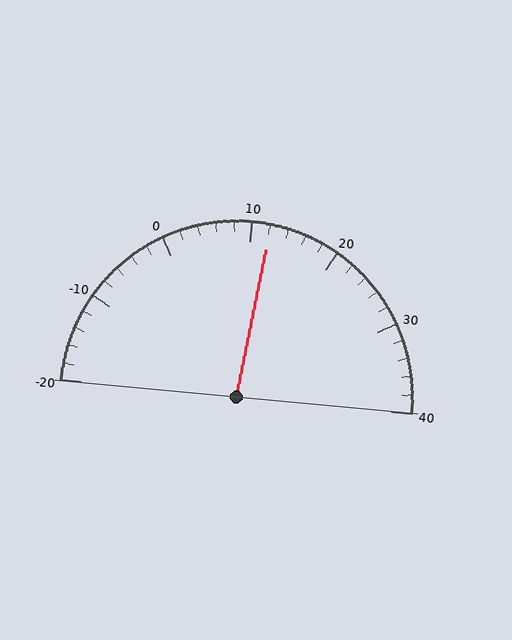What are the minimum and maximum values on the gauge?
The gauge ranges from -20 to 40.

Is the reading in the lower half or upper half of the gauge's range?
The reading is in the upper half of the range (-20 to 40).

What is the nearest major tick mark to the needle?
The nearest major tick mark is 10.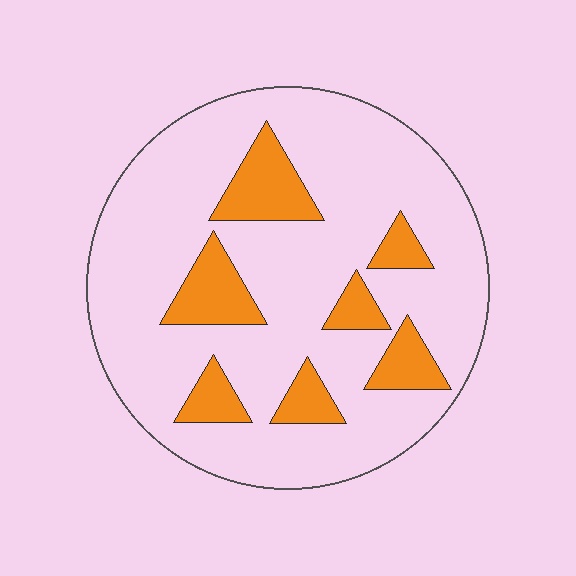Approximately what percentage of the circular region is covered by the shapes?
Approximately 20%.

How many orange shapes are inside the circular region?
7.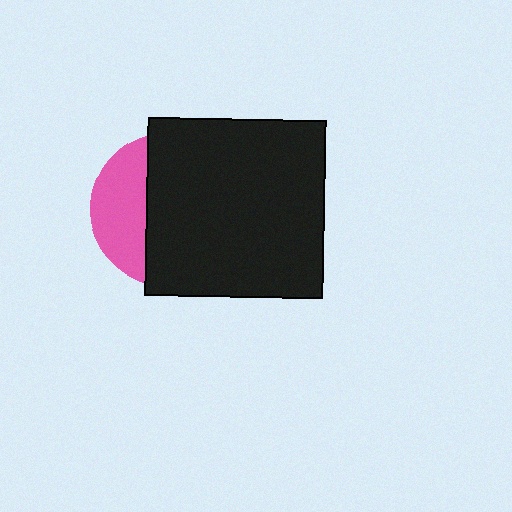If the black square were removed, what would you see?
You would see the complete pink circle.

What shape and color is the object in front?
The object in front is a black square.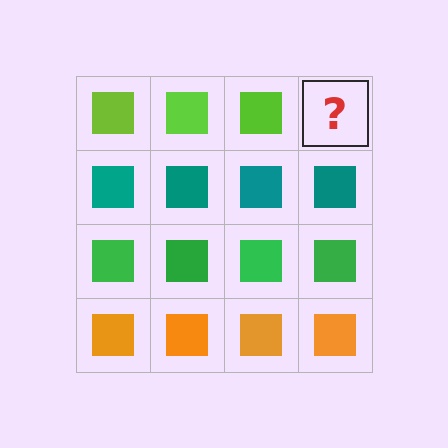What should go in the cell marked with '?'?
The missing cell should contain a lime square.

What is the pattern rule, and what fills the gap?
The rule is that each row has a consistent color. The gap should be filled with a lime square.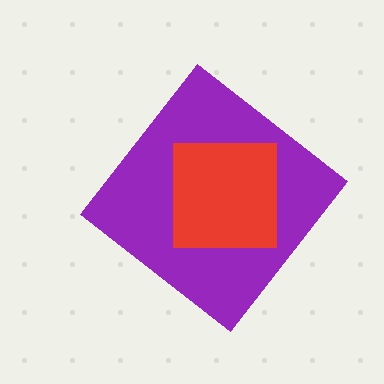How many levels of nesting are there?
2.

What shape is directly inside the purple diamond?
The red square.